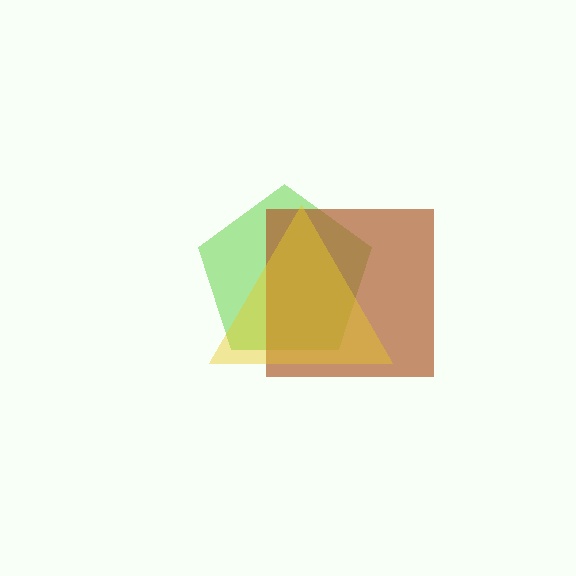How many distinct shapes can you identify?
There are 3 distinct shapes: a lime pentagon, a brown square, a yellow triangle.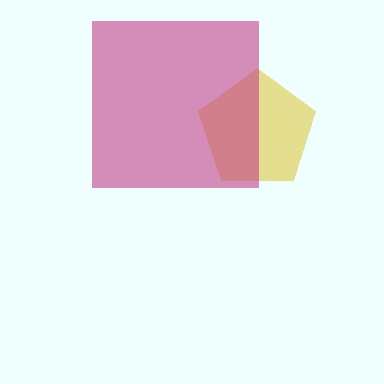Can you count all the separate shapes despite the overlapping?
Yes, there are 2 separate shapes.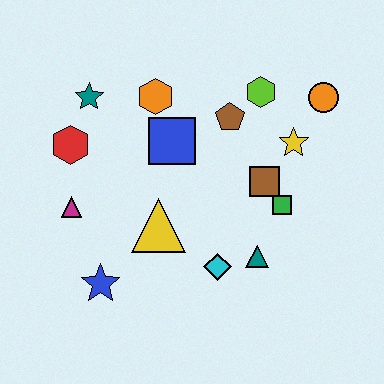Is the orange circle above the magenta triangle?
Yes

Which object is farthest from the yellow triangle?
The orange circle is farthest from the yellow triangle.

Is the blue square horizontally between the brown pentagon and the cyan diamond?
No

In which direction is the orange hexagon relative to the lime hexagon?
The orange hexagon is to the left of the lime hexagon.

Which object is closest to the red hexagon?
The teal star is closest to the red hexagon.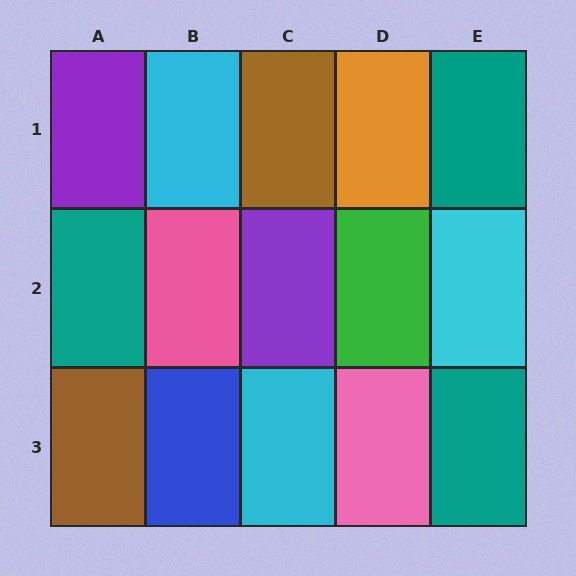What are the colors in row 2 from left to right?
Teal, pink, purple, green, cyan.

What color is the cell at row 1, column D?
Orange.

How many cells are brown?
2 cells are brown.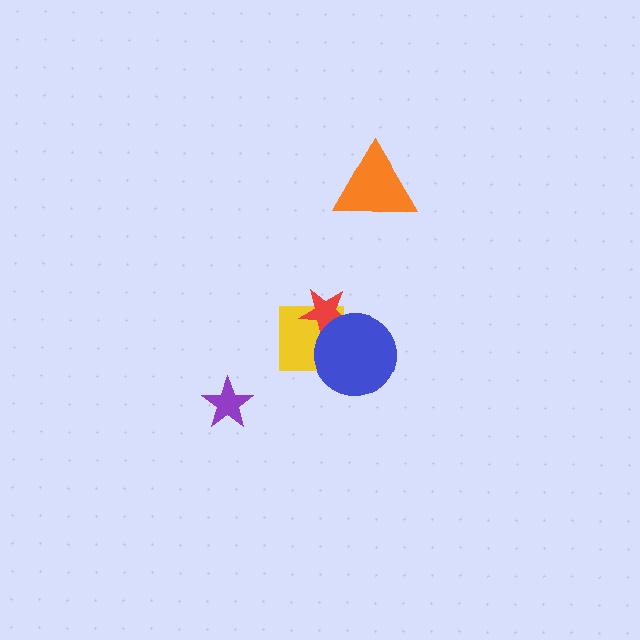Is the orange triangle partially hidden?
No, no other shape covers it.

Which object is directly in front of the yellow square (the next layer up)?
The red star is directly in front of the yellow square.